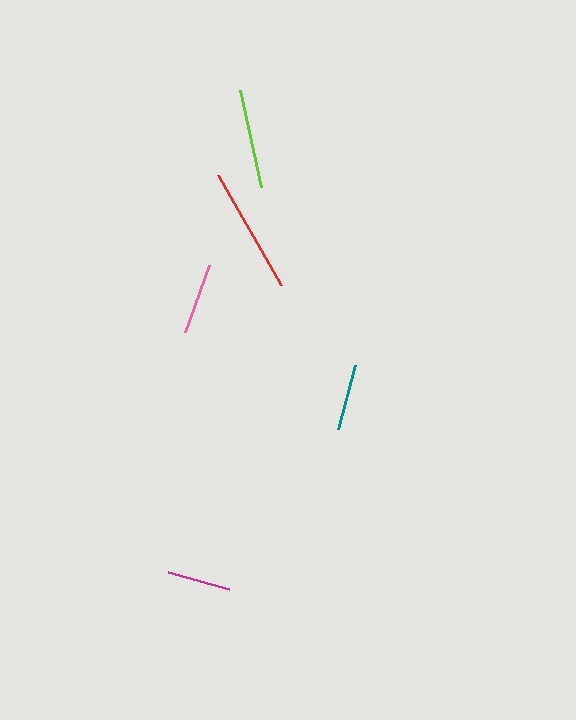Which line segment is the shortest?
The magenta line is the shortest at approximately 63 pixels.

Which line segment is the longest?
The red line is the longest at approximately 127 pixels.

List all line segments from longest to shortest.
From longest to shortest: red, lime, pink, teal, magenta.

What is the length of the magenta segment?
The magenta segment is approximately 63 pixels long.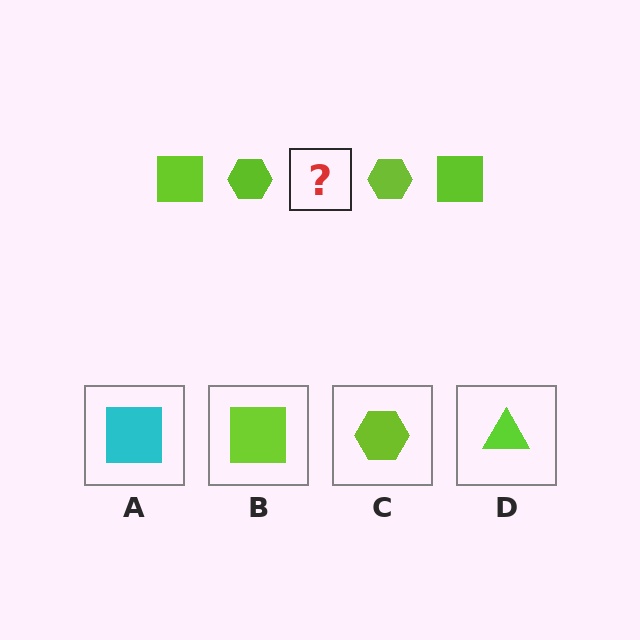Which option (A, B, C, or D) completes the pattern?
B.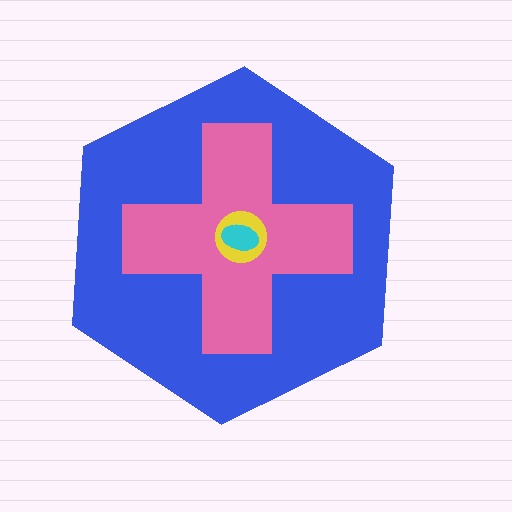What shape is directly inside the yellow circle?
The cyan ellipse.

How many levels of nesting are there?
4.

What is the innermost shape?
The cyan ellipse.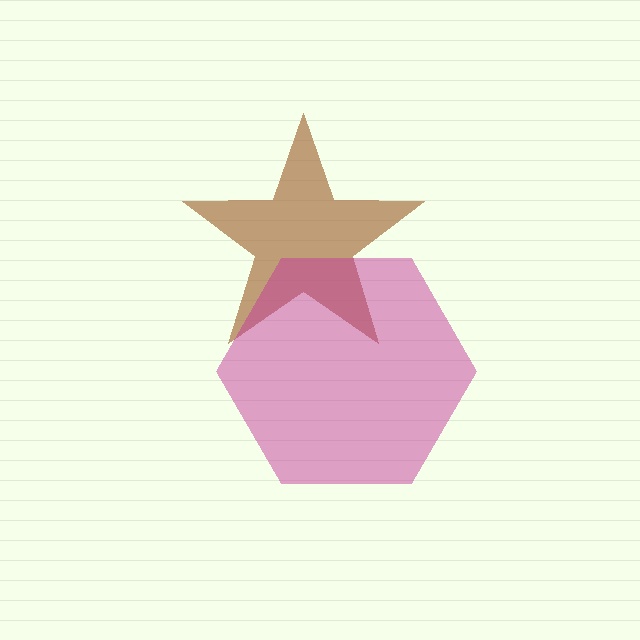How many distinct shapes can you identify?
There are 2 distinct shapes: a brown star, a magenta hexagon.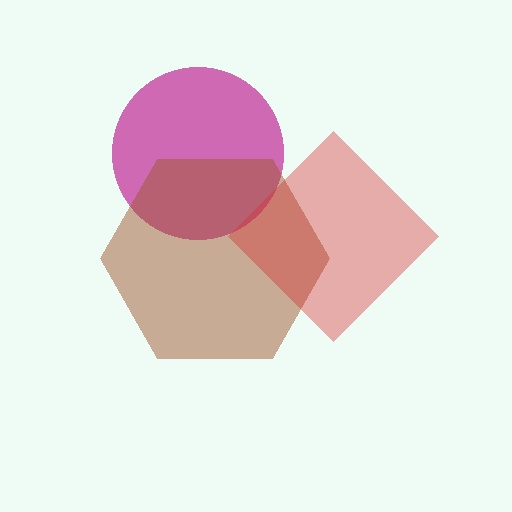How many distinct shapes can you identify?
There are 3 distinct shapes: a magenta circle, a brown hexagon, a red diamond.